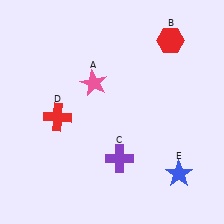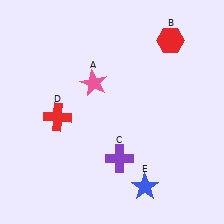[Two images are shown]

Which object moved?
The blue star (E) moved left.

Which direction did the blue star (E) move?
The blue star (E) moved left.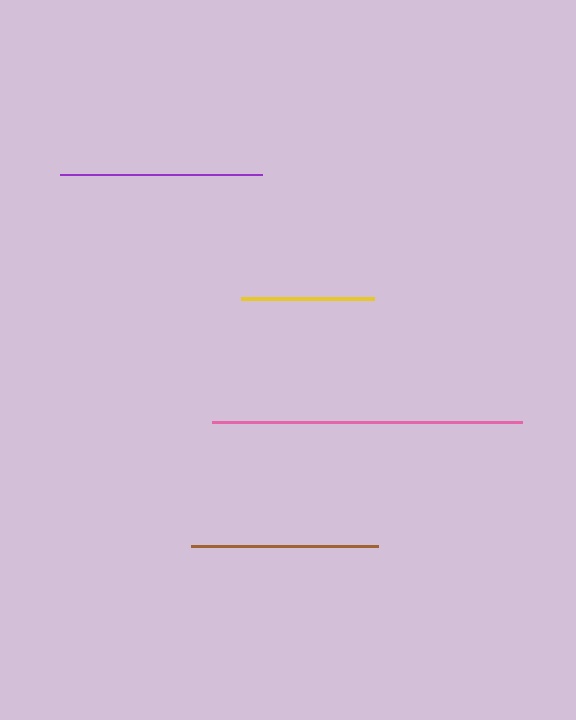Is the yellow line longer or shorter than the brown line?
The brown line is longer than the yellow line.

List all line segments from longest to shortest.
From longest to shortest: pink, purple, brown, yellow.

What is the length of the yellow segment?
The yellow segment is approximately 133 pixels long.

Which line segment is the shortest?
The yellow line is the shortest at approximately 133 pixels.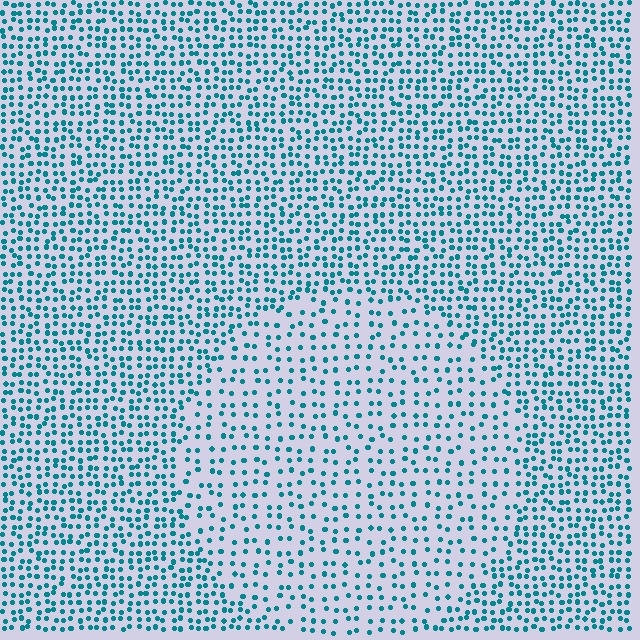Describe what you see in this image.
The image contains small teal elements arranged at two different densities. A circle-shaped region is visible where the elements are less densely packed than the surrounding area.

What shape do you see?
I see a circle.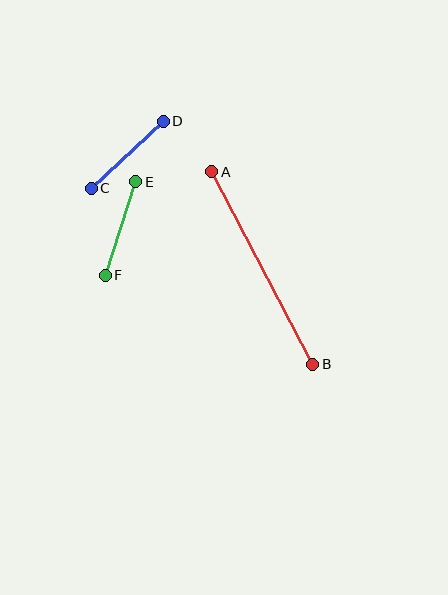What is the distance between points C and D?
The distance is approximately 98 pixels.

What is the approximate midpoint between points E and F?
The midpoint is at approximately (120, 228) pixels.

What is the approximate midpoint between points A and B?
The midpoint is at approximately (262, 268) pixels.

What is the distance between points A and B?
The distance is approximately 217 pixels.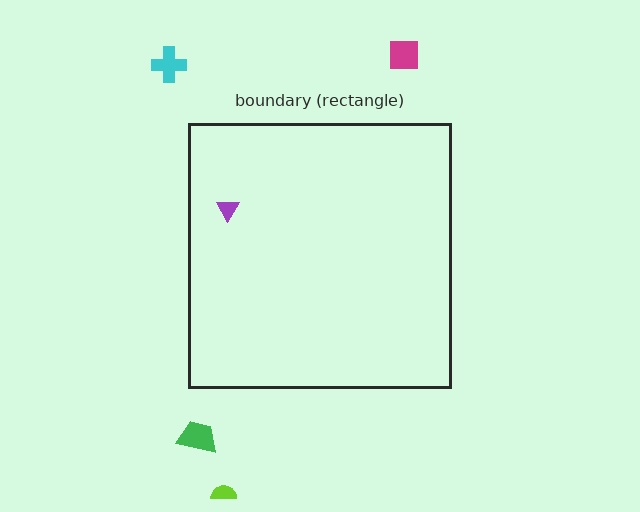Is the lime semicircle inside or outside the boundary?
Outside.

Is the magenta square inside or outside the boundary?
Outside.